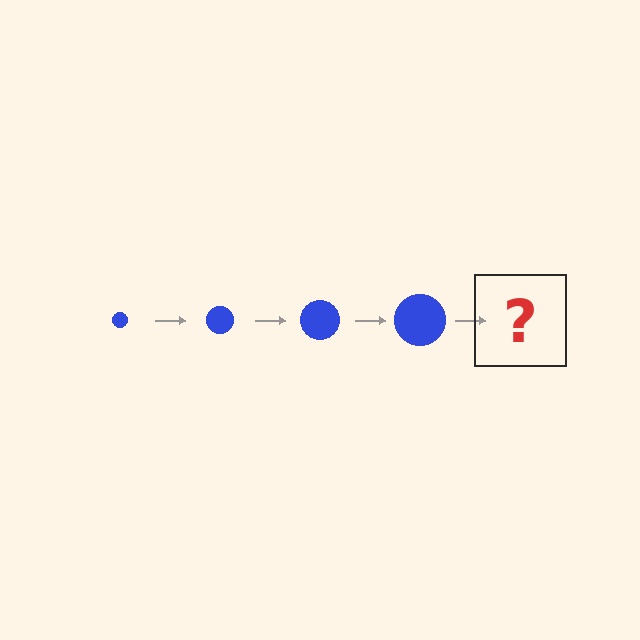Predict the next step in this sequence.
The next step is a blue circle, larger than the previous one.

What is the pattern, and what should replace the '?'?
The pattern is that the circle gets progressively larger each step. The '?' should be a blue circle, larger than the previous one.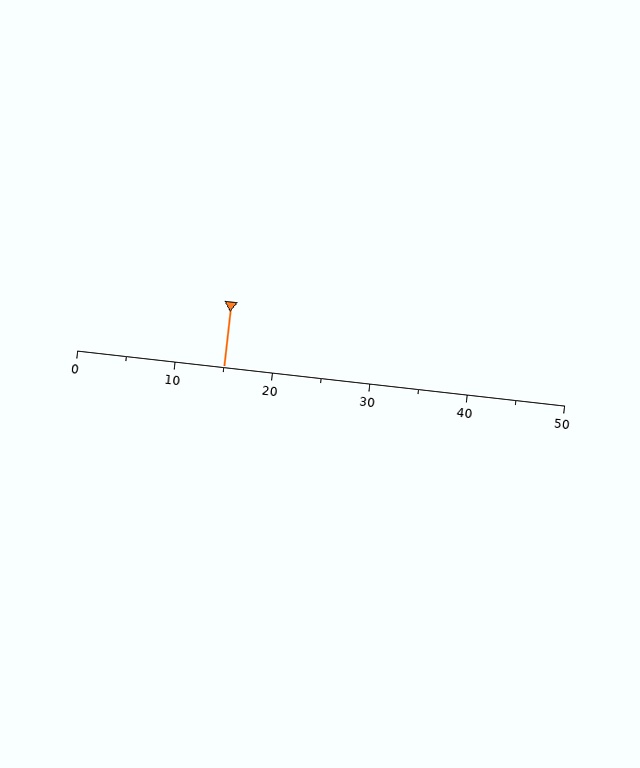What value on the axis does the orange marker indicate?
The marker indicates approximately 15.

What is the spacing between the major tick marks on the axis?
The major ticks are spaced 10 apart.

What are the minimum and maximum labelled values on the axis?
The axis runs from 0 to 50.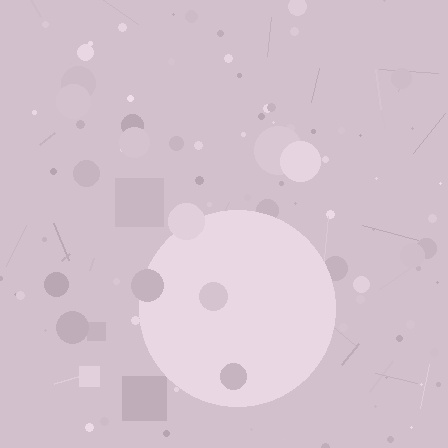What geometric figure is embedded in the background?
A circle is embedded in the background.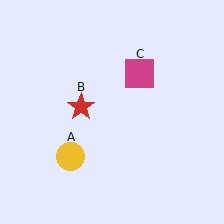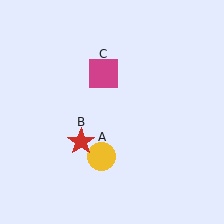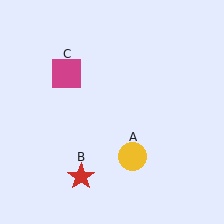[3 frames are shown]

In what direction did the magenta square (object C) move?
The magenta square (object C) moved left.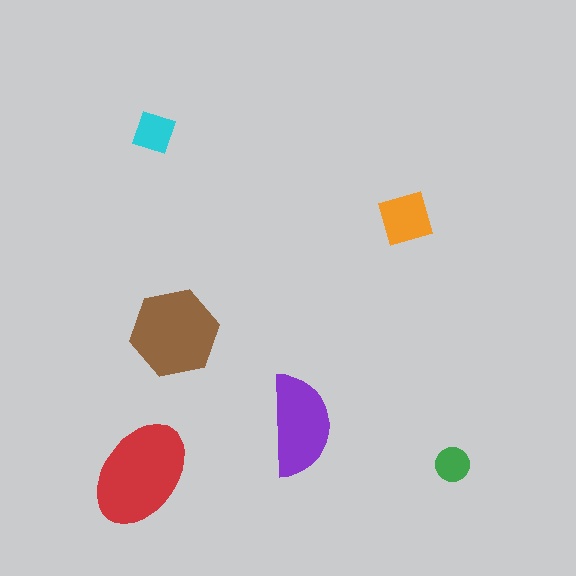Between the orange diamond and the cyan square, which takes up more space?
The orange diamond.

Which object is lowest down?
The red ellipse is bottommost.